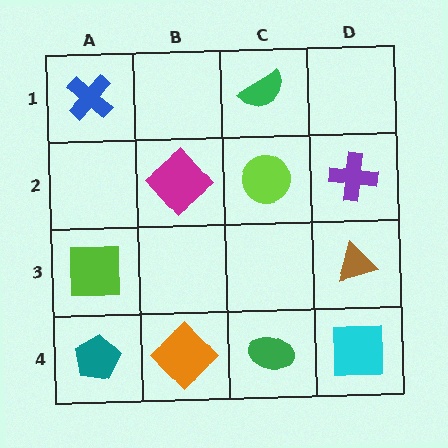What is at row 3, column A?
A lime square.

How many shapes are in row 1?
2 shapes.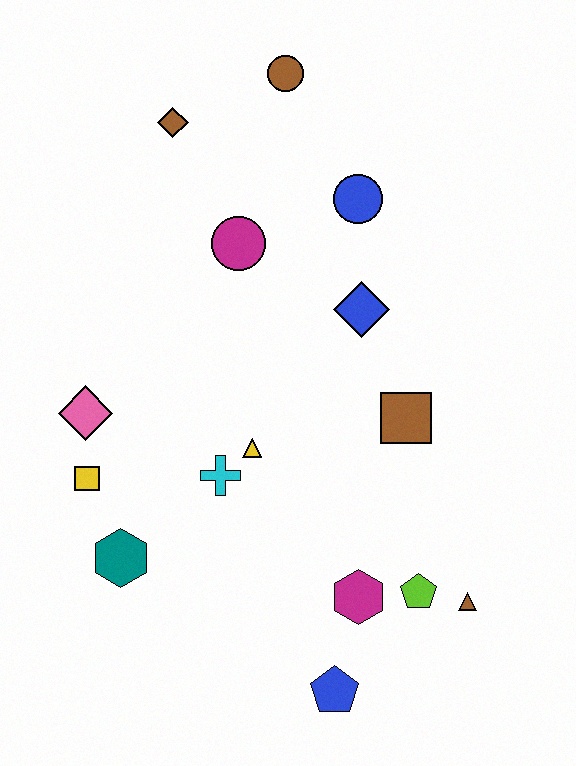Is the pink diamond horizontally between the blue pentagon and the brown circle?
No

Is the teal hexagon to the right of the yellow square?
Yes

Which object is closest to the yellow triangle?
The cyan cross is closest to the yellow triangle.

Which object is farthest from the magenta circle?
The blue pentagon is farthest from the magenta circle.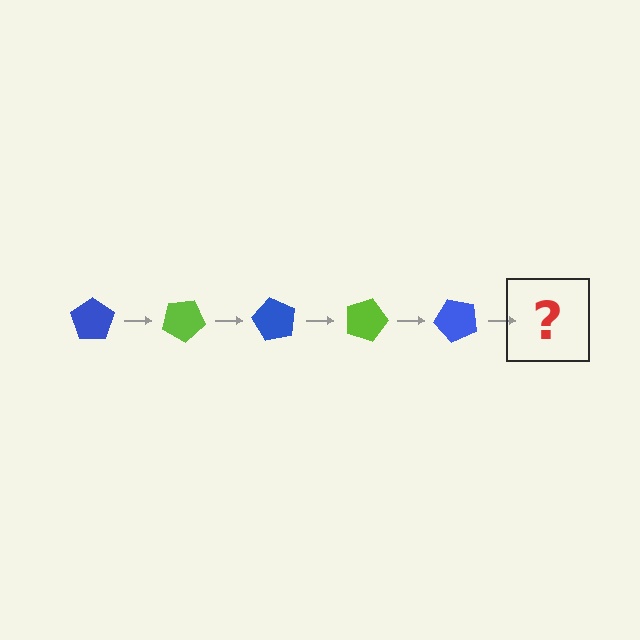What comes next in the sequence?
The next element should be a lime pentagon, rotated 150 degrees from the start.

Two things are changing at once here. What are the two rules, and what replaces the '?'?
The two rules are that it rotates 30 degrees each step and the color cycles through blue and lime. The '?' should be a lime pentagon, rotated 150 degrees from the start.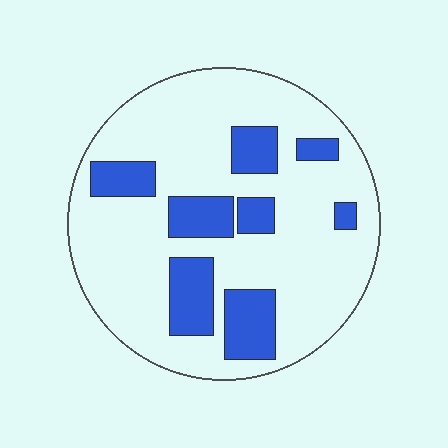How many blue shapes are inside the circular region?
8.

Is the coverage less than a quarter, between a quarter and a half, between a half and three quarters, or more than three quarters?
Less than a quarter.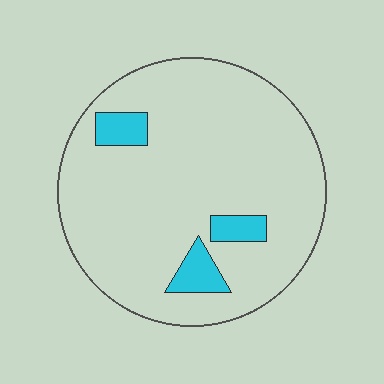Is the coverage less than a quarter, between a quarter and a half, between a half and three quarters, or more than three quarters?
Less than a quarter.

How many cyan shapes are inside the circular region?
3.